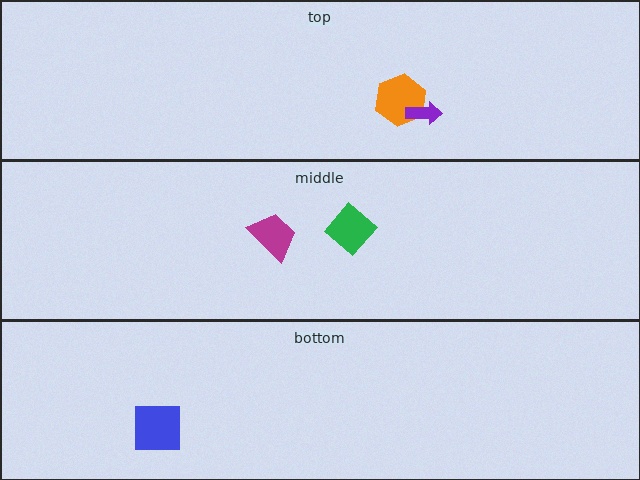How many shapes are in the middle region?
2.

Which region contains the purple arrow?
The top region.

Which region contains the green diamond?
The middle region.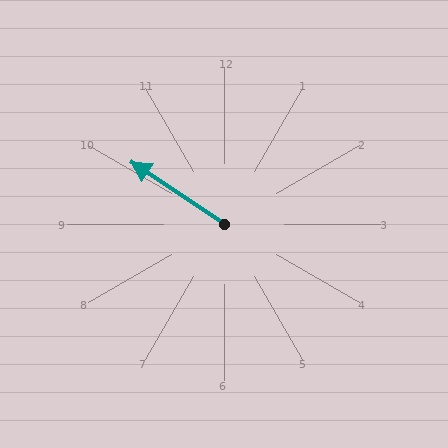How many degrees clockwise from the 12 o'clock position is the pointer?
Approximately 304 degrees.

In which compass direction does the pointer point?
Northwest.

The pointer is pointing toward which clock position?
Roughly 10 o'clock.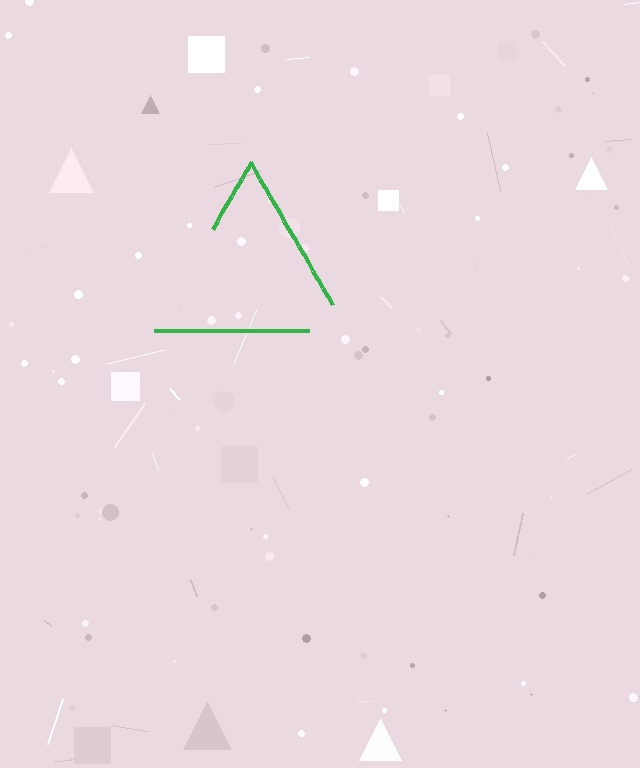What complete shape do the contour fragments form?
The contour fragments form a triangle.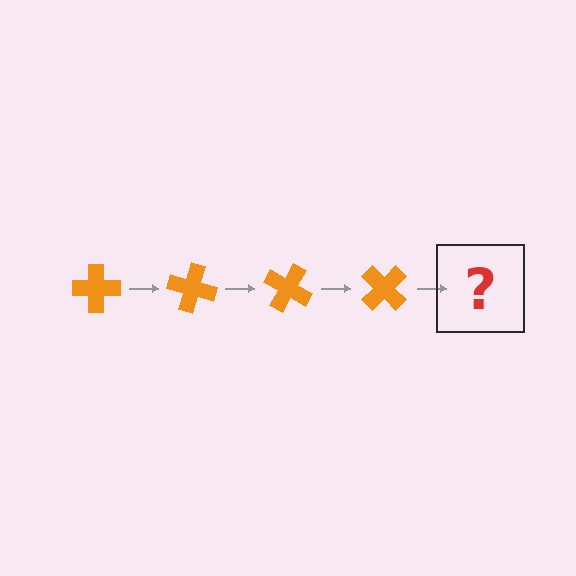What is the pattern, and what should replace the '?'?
The pattern is that the cross rotates 15 degrees each step. The '?' should be an orange cross rotated 60 degrees.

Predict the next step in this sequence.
The next step is an orange cross rotated 60 degrees.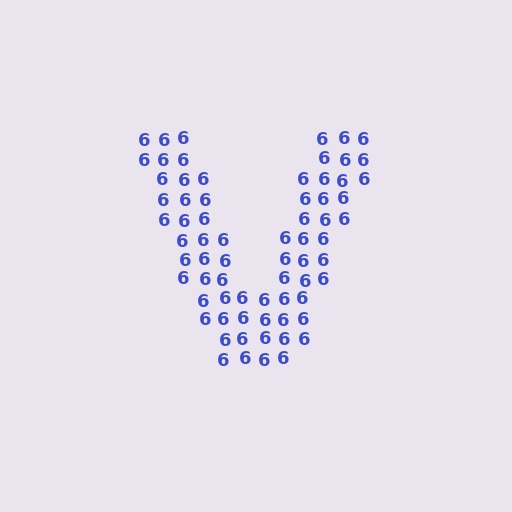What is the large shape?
The large shape is the letter V.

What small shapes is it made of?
It is made of small digit 6's.